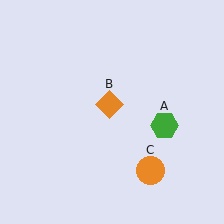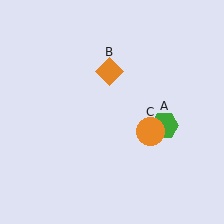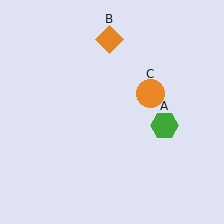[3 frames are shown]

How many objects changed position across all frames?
2 objects changed position: orange diamond (object B), orange circle (object C).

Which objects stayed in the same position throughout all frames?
Green hexagon (object A) remained stationary.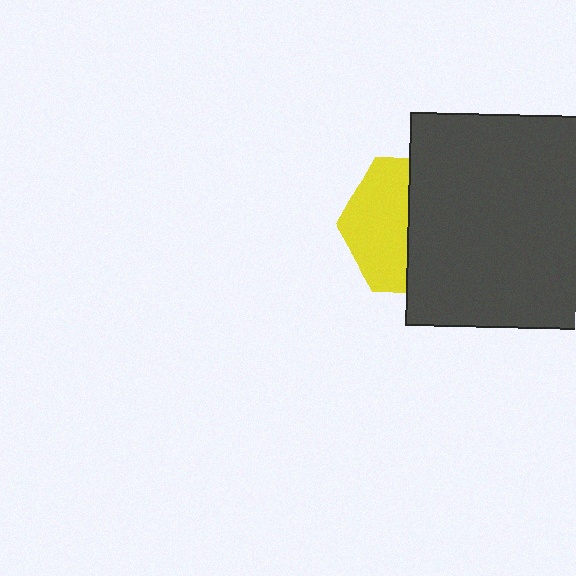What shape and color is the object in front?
The object in front is a dark gray square.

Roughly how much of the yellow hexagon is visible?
A small part of it is visible (roughly 45%).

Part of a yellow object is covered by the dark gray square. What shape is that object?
It is a hexagon.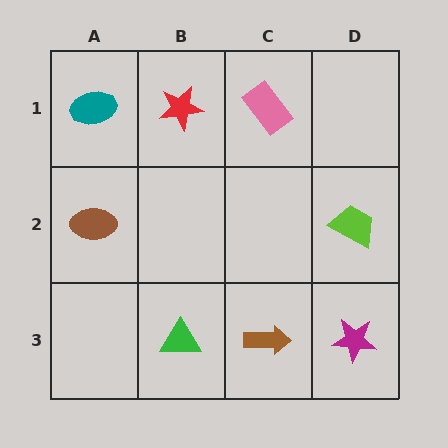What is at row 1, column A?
A teal ellipse.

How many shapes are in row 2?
2 shapes.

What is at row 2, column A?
A brown ellipse.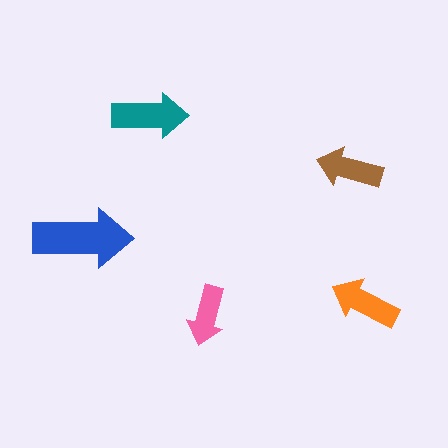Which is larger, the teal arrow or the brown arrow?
The teal one.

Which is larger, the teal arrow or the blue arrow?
The blue one.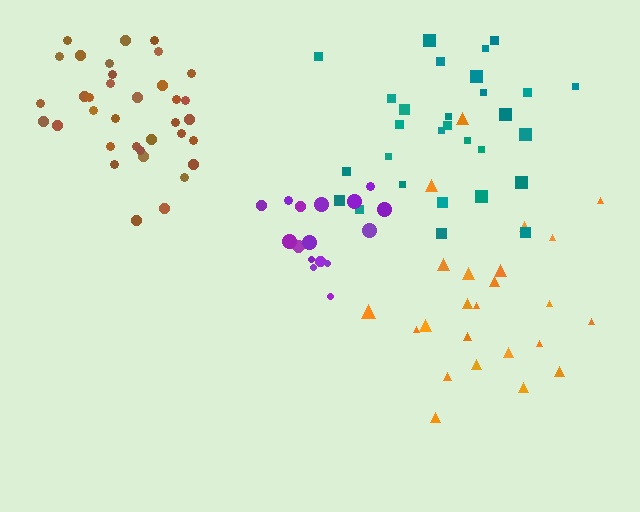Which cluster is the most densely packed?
Purple.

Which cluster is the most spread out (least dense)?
Orange.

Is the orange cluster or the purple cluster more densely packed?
Purple.